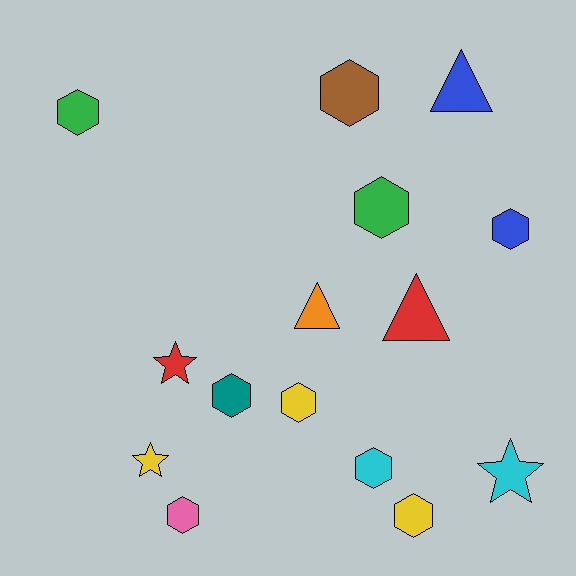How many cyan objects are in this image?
There are 2 cyan objects.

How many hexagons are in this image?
There are 9 hexagons.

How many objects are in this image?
There are 15 objects.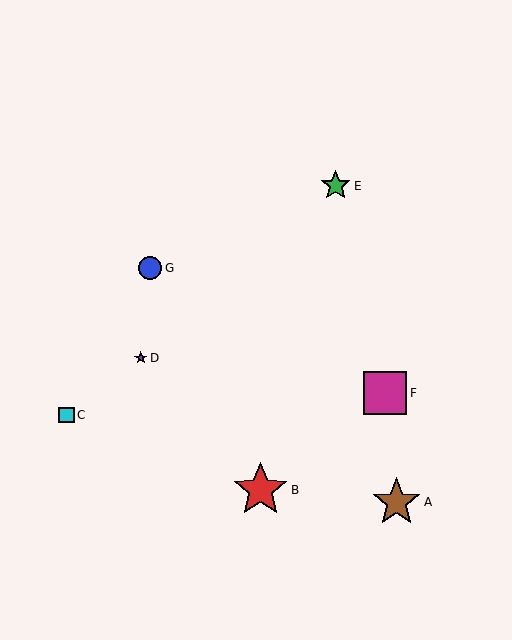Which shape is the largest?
The red star (labeled B) is the largest.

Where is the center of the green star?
The center of the green star is at (336, 186).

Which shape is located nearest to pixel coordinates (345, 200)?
The green star (labeled E) at (336, 186) is nearest to that location.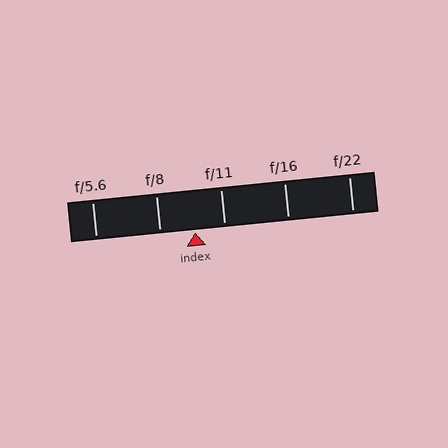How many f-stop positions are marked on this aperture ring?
There are 5 f-stop positions marked.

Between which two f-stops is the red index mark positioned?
The index mark is between f/8 and f/11.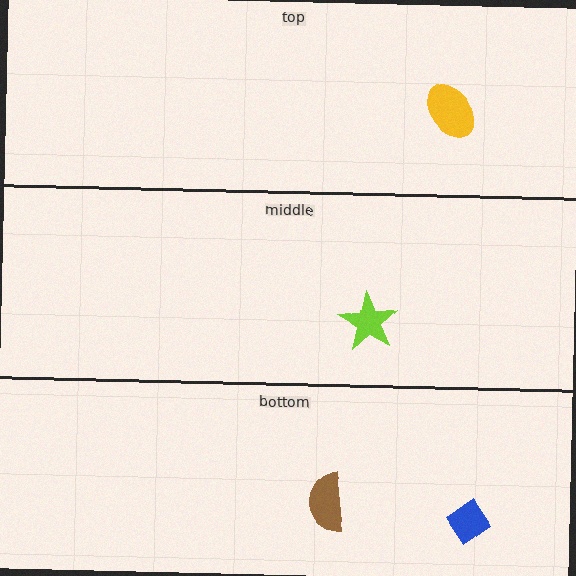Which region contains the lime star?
The middle region.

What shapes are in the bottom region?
The blue diamond, the brown semicircle.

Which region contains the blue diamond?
The bottom region.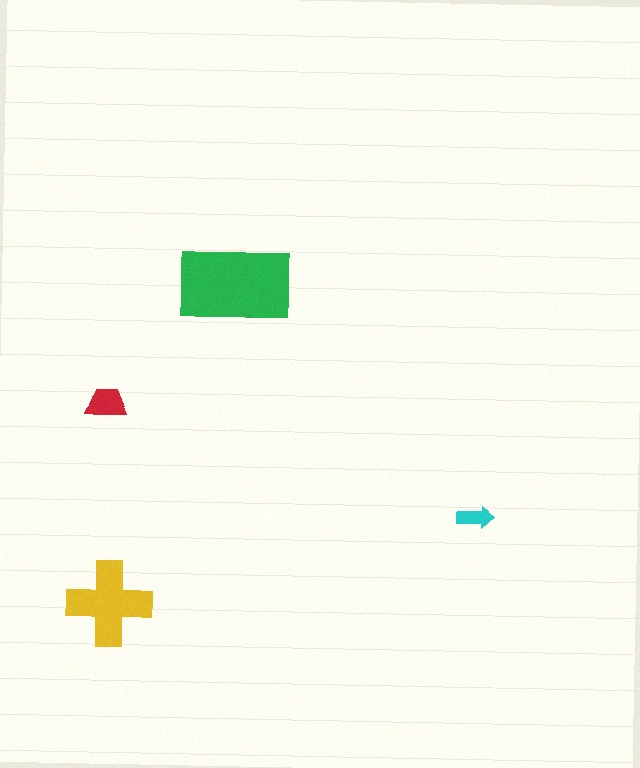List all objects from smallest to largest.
The cyan arrow, the red trapezoid, the yellow cross, the green rectangle.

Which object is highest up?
The green rectangle is topmost.